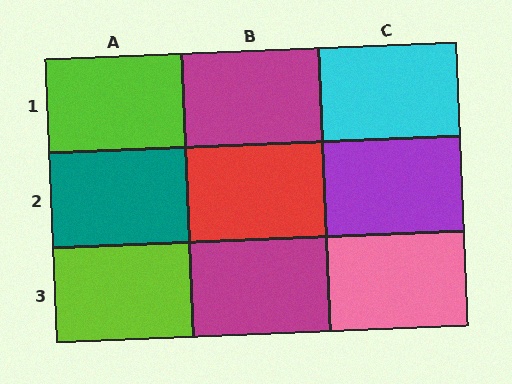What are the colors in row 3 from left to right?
Lime, magenta, pink.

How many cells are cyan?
1 cell is cyan.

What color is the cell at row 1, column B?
Magenta.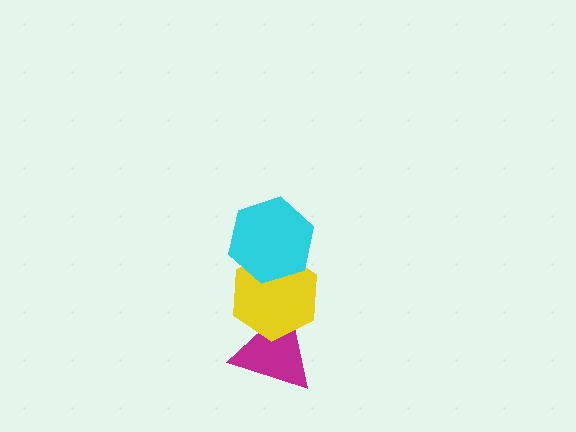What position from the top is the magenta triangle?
The magenta triangle is 3rd from the top.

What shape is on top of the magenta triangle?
The yellow hexagon is on top of the magenta triangle.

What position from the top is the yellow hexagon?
The yellow hexagon is 2nd from the top.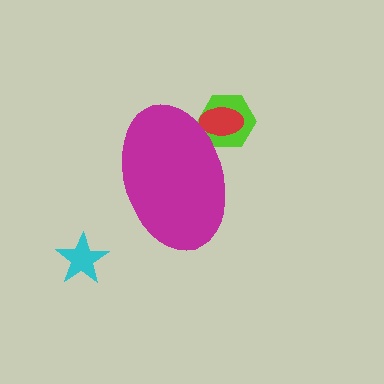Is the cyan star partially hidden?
No, the cyan star is fully visible.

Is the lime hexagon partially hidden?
Yes, the lime hexagon is partially hidden behind the magenta ellipse.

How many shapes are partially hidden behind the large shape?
2 shapes are partially hidden.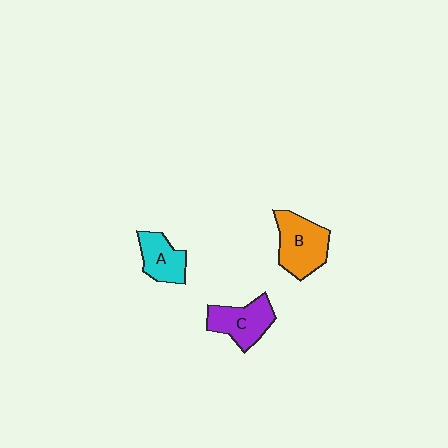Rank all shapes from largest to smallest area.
From largest to smallest: B (orange), C (purple), A (cyan).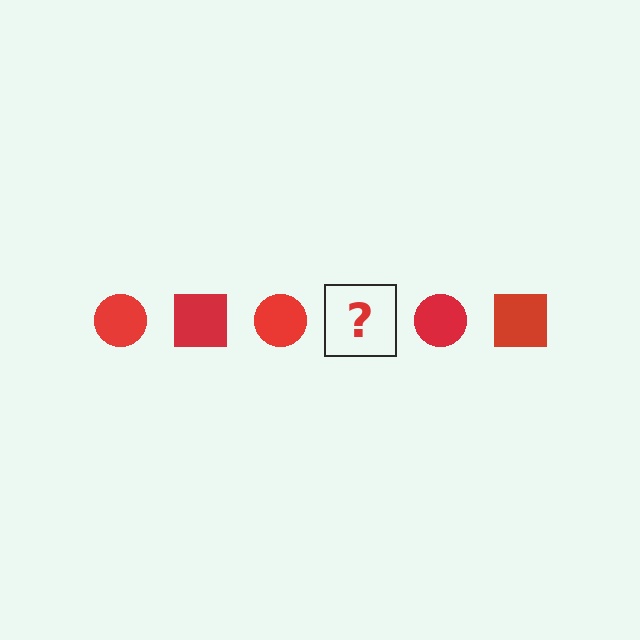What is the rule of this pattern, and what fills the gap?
The rule is that the pattern cycles through circle, square shapes in red. The gap should be filled with a red square.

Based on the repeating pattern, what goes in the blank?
The blank should be a red square.